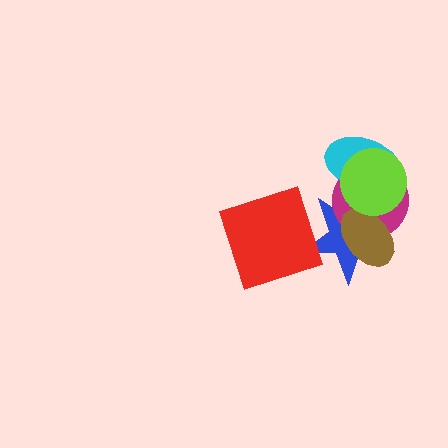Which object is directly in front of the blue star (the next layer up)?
The magenta circle is directly in front of the blue star.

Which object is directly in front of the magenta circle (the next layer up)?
The brown ellipse is directly in front of the magenta circle.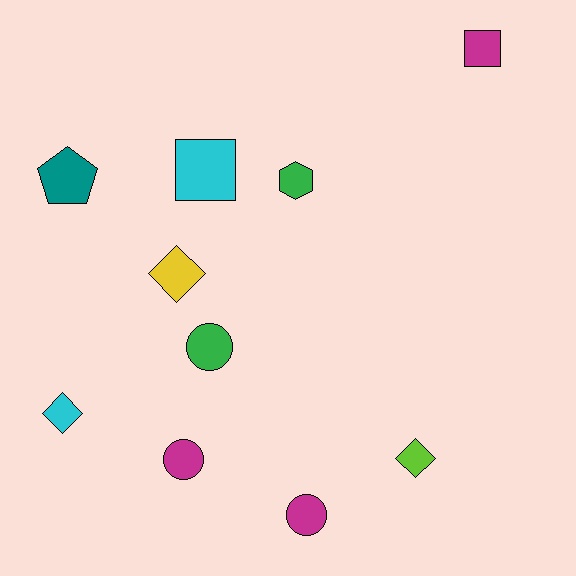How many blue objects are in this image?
There are no blue objects.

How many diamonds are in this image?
There are 3 diamonds.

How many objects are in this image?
There are 10 objects.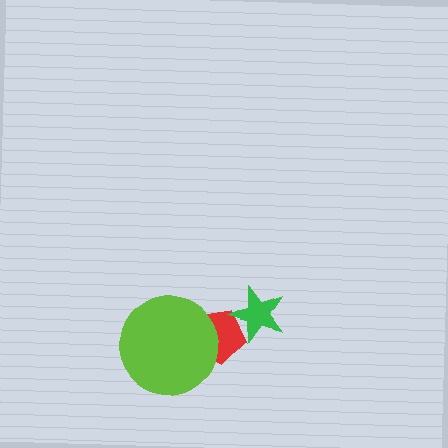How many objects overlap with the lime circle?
1 object overlaps with the lime circle.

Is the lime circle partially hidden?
No, no other shape covers it.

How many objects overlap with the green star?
1 object overlaps with the green star.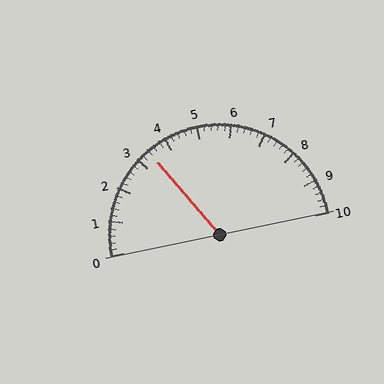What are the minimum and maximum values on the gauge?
The gauge ranges from 0 to 10.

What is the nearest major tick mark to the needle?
The nearest major tick mark is 3.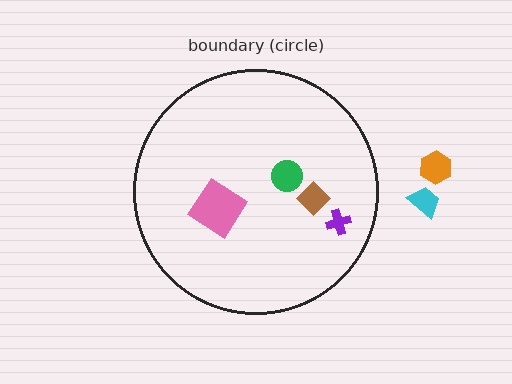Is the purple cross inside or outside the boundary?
Inside.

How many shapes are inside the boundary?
4 inside, 2 outside.